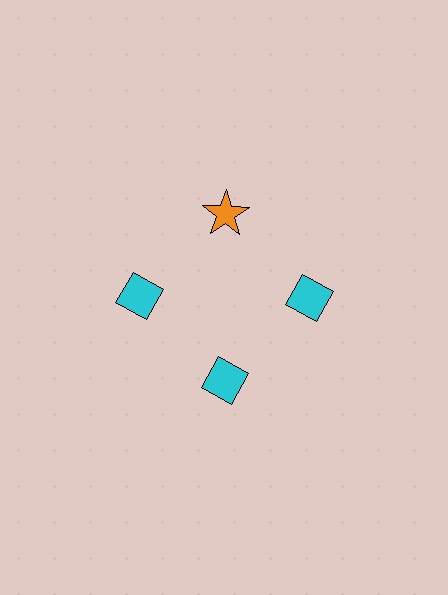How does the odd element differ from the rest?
It differs in both color (orange instead of cyan) and shape (star instead of diamond).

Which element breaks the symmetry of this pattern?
The orange star at roughly the 12 o'clock position breaks the symmetry. All other shapes are cyan diamonds.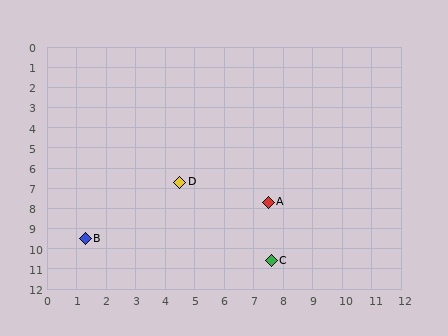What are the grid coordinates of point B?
Point B is at approximately (1.3, 9.5).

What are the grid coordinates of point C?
Point C is at approximately (7.6, 10.6).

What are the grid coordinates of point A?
Point A is at approximately (7.5, 7.7).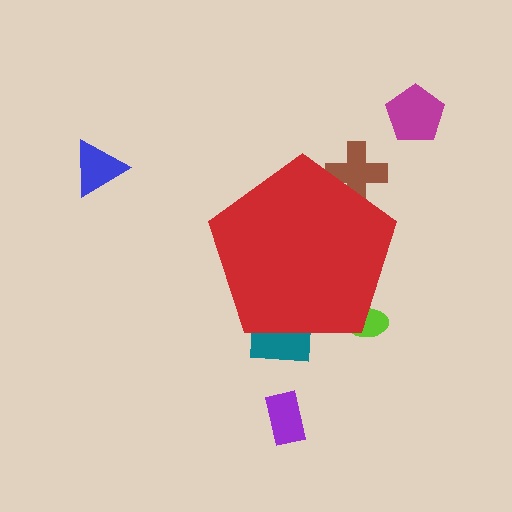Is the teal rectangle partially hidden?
Yes, the teal rectangle is partially hidden behind the red pentagon.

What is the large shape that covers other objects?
A red pentagon.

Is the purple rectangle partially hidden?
No, the purple rectangle is fully visible.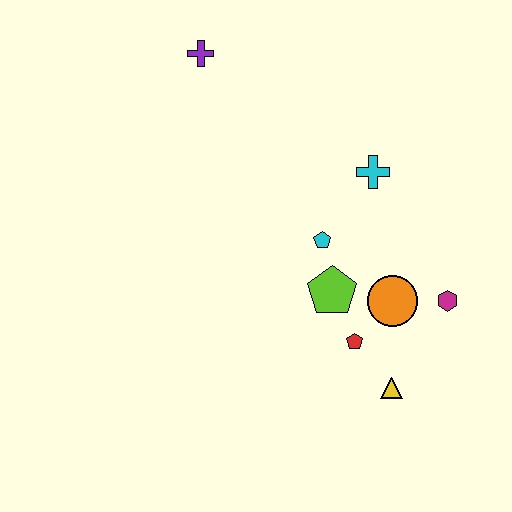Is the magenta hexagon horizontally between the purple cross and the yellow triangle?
No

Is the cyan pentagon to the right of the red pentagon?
No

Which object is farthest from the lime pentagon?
The purple cross is farthest from the lime pentagon.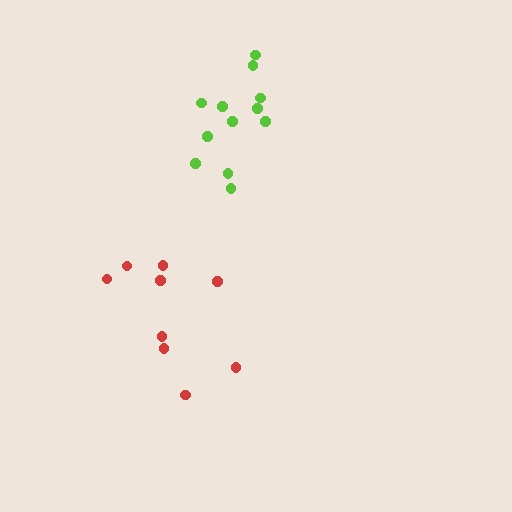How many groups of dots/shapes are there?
There are 2 groups.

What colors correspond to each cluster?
The clusters are colored: red, lime.